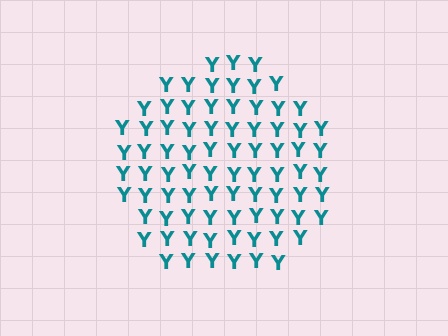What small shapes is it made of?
It is made of small letter Y's.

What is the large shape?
The large shape is a circle.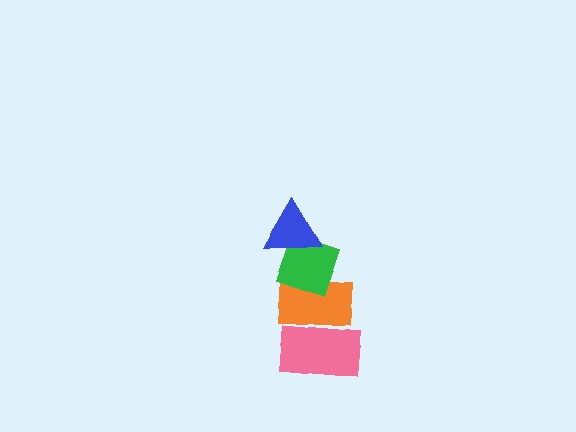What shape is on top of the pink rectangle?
The orange rectangle is on top of the pink rectangle.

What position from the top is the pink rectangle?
The pink rectangle is 4th from the top.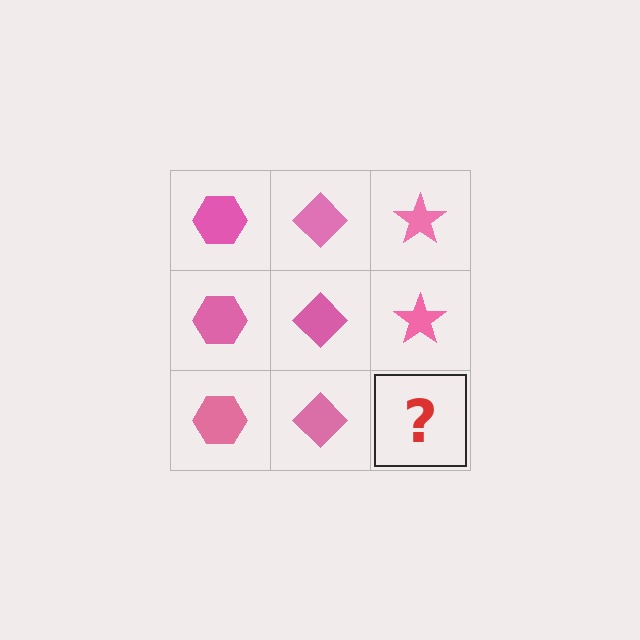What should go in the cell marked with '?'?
The missing cell should contain a pink star.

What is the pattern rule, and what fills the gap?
The rule is that each column has a consistent shape. The gap should be filled with a pink star.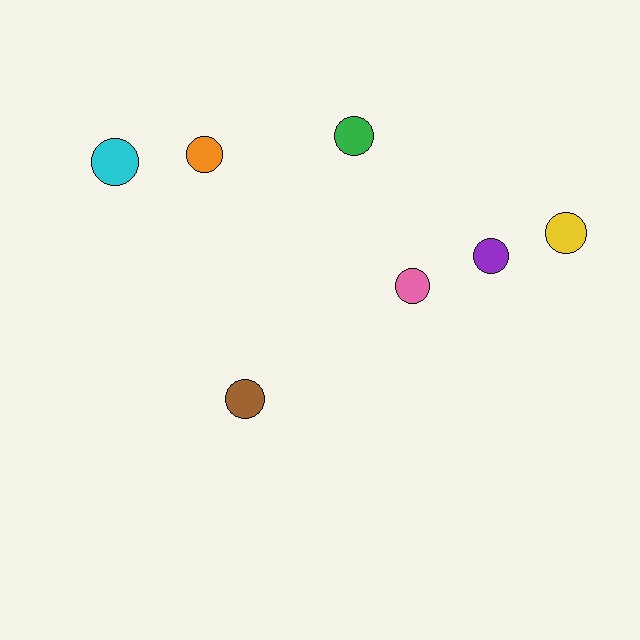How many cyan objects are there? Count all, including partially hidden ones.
There is 1 cyan object.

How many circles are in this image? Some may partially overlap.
There are 7 circles.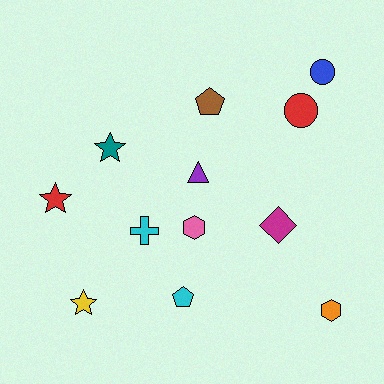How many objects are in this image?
There are 12 objects.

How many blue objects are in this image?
There is 1 blue object.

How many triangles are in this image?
There is 1 triangle.